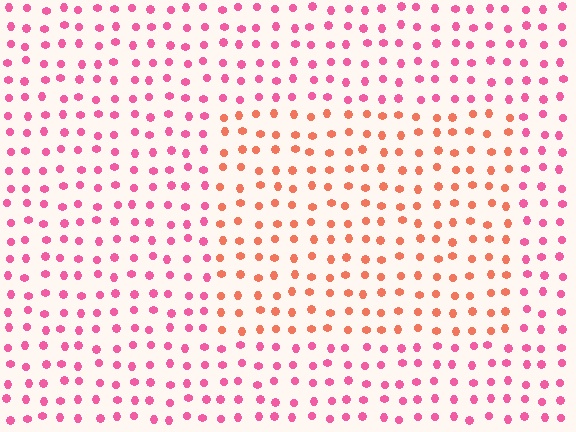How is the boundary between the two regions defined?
The boundary is defined purely by a slight shift in hue (about 39 degrees). Spacing, size, and orientation are identical on both sides.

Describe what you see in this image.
The image is filled with small pink elements in a uniform arrangement. A rectangle-shaped region is visible where the elements are tinted to a slightly different hue, forming a subtle color boundary.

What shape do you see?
I see a rectangle.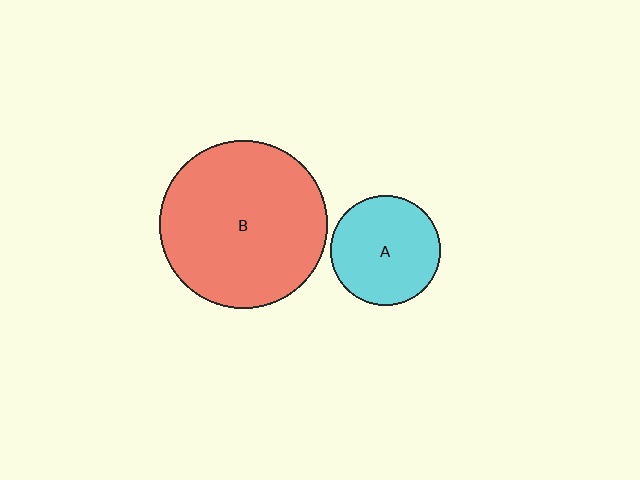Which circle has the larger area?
Circle B (red).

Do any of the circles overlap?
No, none of the circles overlap.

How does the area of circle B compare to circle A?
Approximately 2.3 times.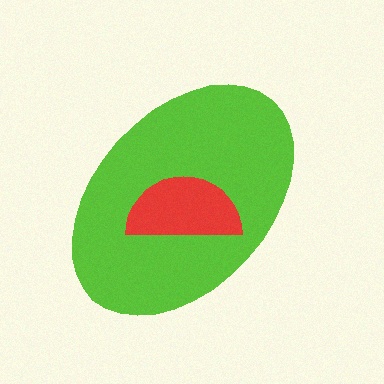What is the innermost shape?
The red semicircle.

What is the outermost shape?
The lime ellipse.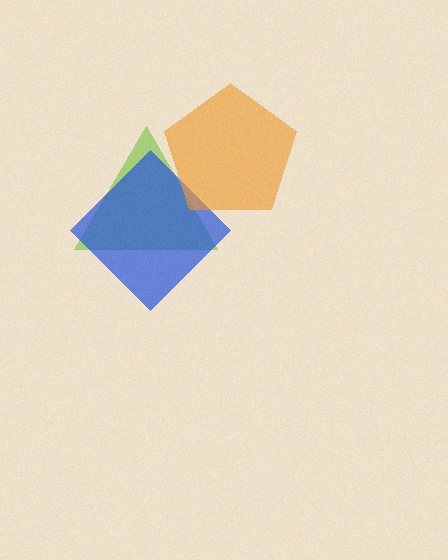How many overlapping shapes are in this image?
There are 3 overlapping shapes in the image.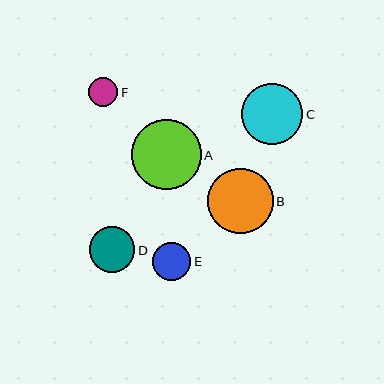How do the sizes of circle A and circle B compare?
Circle A and circle B are approximately the same size.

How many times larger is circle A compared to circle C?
Circle A is approximately 1.1 times the size of circle C.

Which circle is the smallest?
Circle F is the smallest with a size of approximately 29 pixels.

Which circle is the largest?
Circle A is the largest with a size of approximately 69 pixels.